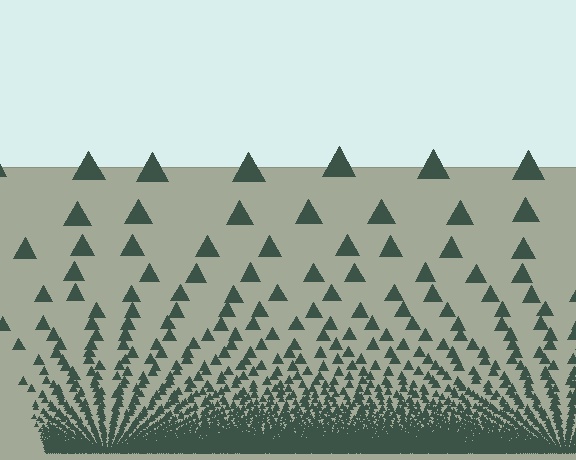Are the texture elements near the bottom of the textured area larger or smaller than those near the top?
Smaller. The gradient is inverted — elements near the bottom are smaller and denser.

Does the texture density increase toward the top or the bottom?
Density increases toward the bottom.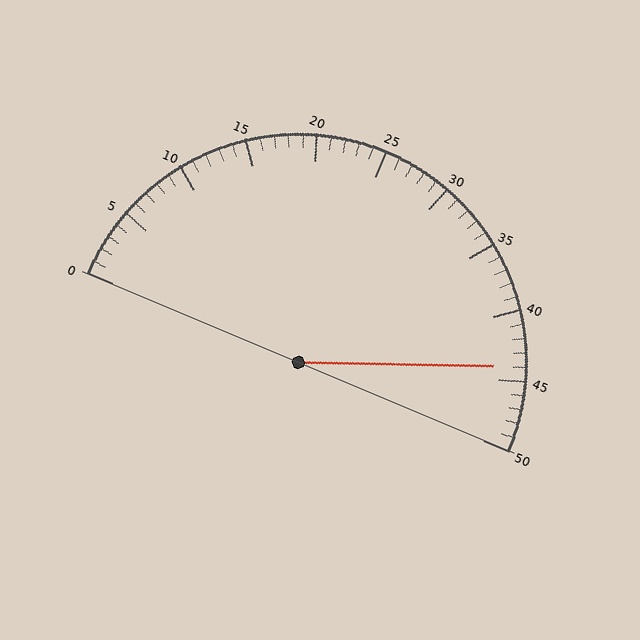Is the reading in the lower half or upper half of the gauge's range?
The reading is in the upper half of the range (0 to 50).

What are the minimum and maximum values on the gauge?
The gauge ranges from 0 to 50.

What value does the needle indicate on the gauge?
The needle indicates approximately 44.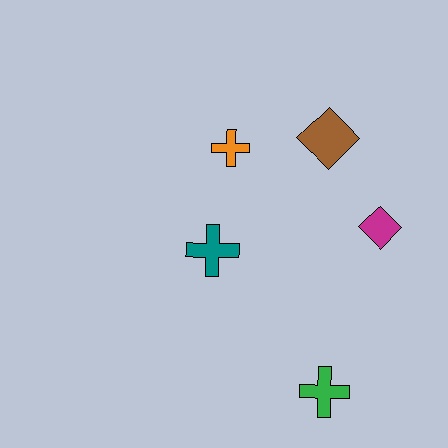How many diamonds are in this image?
There are 2 diamonds.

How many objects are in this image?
There are 5 objects.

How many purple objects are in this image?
There are no purple objects.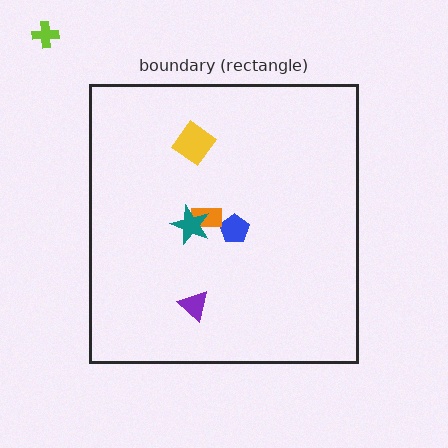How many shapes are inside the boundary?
5 inside, 1 outside.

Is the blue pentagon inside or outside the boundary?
Inside.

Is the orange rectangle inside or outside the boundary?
Inside.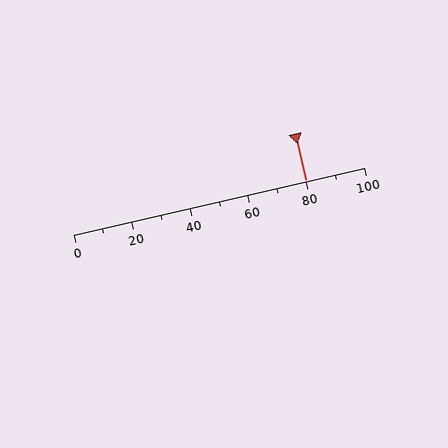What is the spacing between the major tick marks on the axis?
The major ticks are spaced 20 apart.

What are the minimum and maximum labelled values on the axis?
The axis runs from 0 to 100.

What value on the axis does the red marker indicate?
The marker indicates approximately 80.